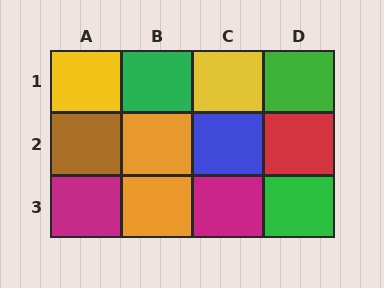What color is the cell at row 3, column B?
Orange.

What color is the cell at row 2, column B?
Orange.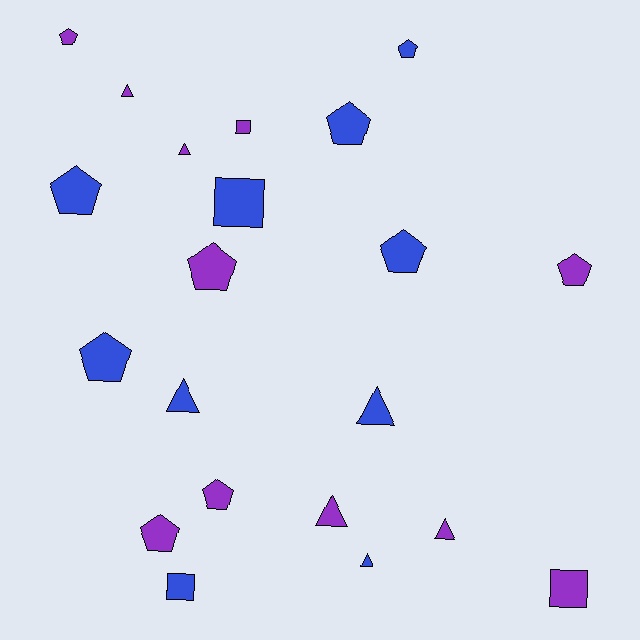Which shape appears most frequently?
Pentagon, with 10 objects.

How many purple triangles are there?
There are 4 purple triangles.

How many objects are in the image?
There are 21 objects.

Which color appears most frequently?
Purple, with 11 objects.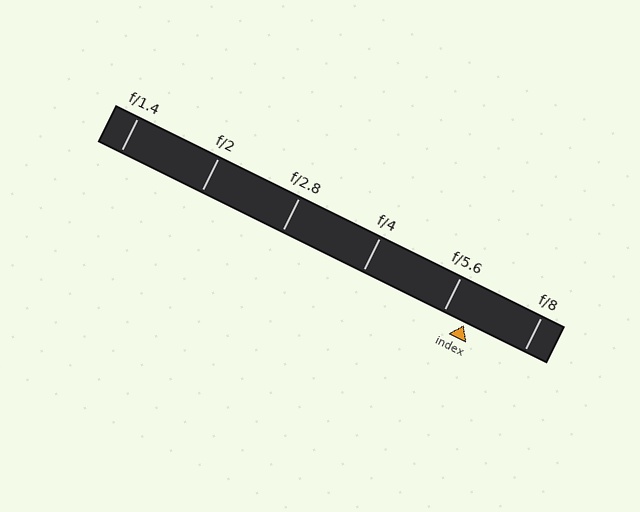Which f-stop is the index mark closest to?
The index mark is closest to f/5.6.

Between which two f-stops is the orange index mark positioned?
The index mark is between f/5.6 and f/8.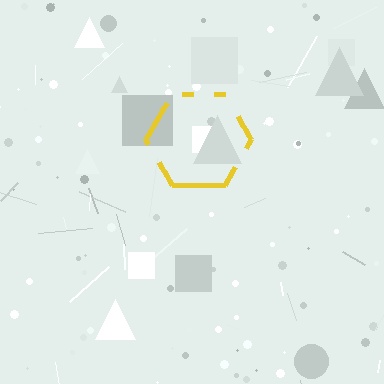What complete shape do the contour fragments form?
The contour fragments form a hexagon.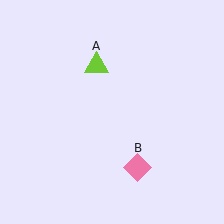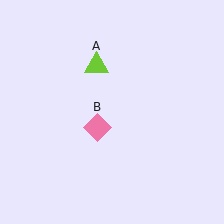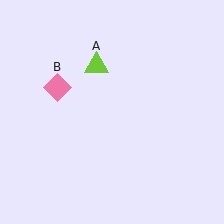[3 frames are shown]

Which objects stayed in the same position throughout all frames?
Lime triangle (object A) remained stationary.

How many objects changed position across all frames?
1 object changed position: pink diamond (object B).